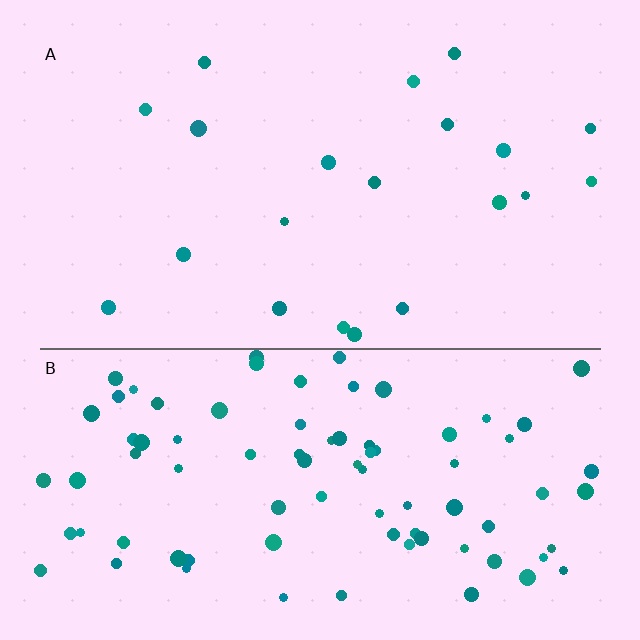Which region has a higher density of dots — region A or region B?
B (the bottom).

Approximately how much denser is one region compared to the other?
Approximately 4.1× — region B over region A.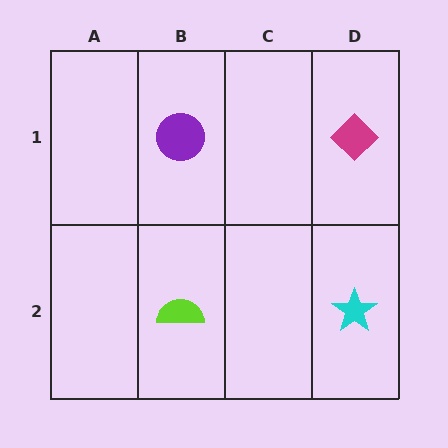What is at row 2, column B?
A lime semicircle.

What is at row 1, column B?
A purple circle.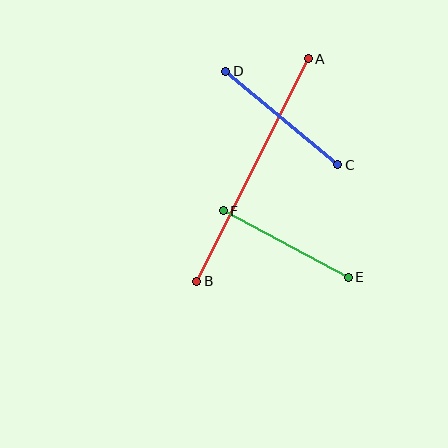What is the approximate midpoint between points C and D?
The midpoint is at approximately (282, 118) pixels.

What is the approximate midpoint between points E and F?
The midpoint is at approximately (286, 244) pixels.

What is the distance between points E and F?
The distance is approximately 142 pixels.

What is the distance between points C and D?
The distance is approximately 146 pixels.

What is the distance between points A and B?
The distance is approximately 249 pixels.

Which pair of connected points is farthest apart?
Points A and B are farthest apart.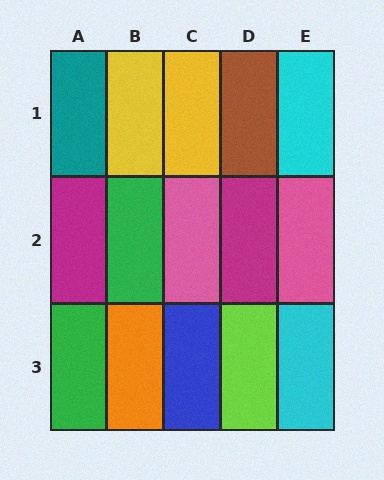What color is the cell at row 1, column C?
Yellow.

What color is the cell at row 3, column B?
Orange.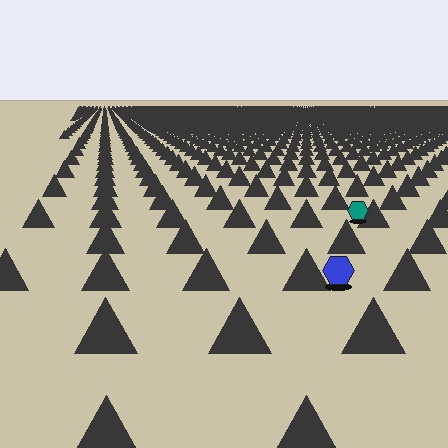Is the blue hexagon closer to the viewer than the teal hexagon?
Yes. The blue hexagon is closer — you can tell from the texture gradient: the ground texture is coarser near it.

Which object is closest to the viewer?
The blue hexagon is closest. The texture marks near it are larger and more spread out.